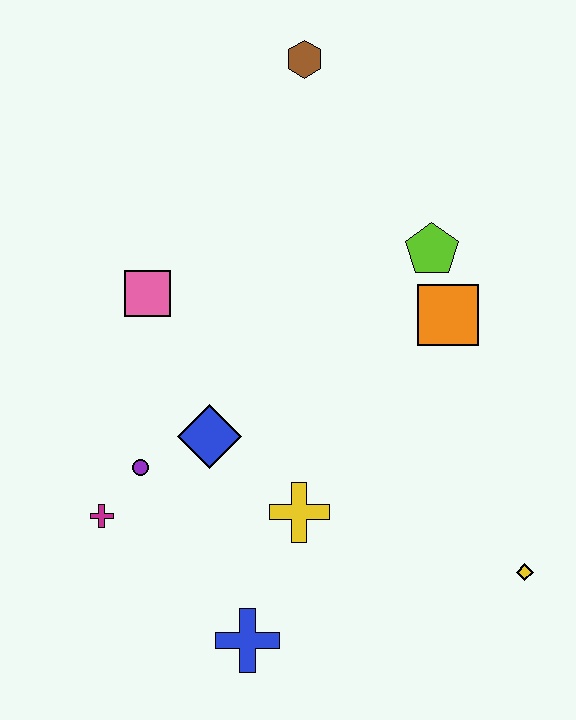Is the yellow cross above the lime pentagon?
No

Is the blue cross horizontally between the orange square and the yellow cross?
No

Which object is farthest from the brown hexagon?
The blue cross is farthest from the brown hexagon.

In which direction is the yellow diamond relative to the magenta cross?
The yellow diamond is to the right of the magenta cross.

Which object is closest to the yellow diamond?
The yellow cross is closest to the yellow diamond.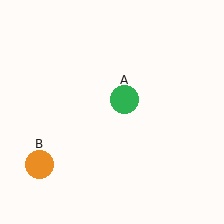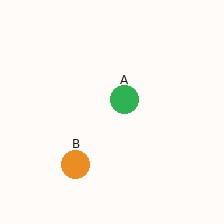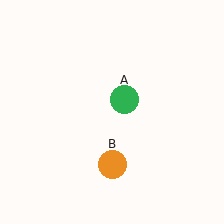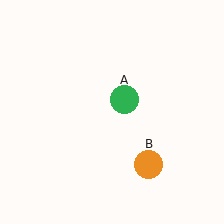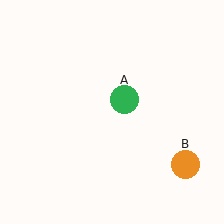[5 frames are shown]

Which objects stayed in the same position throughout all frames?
Green circle (object A) remained stationary.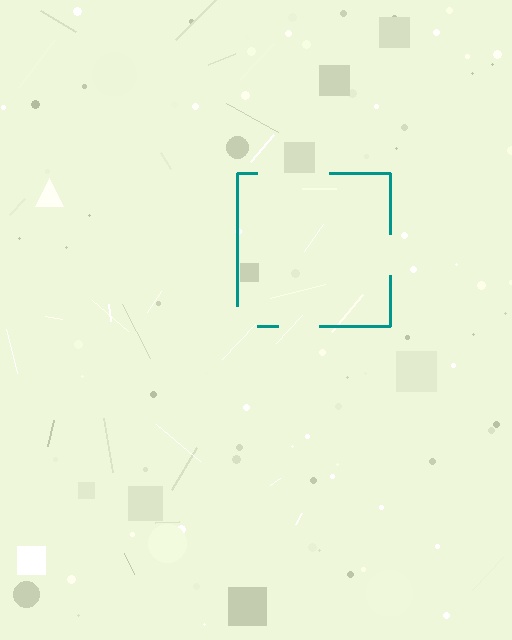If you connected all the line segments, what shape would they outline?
They would outline a square.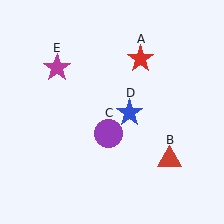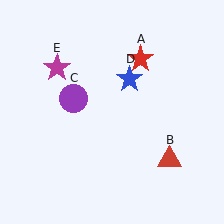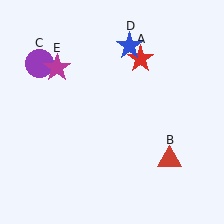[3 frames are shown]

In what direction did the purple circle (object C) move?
The purple circle (object C) moved up and to the left.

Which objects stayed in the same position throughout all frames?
Red star (object A) and red triangle (object B) and magenta star (object E) remained stationary.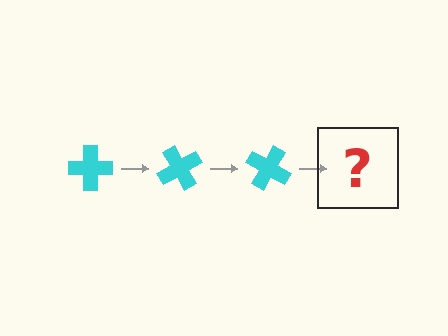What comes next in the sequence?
The next element should be a cyan cross rotated 180 degrees.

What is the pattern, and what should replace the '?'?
The pattern is that the cross rotates 60 degrees each step. The '?' should be a cyan cross rotated 180 degrees.